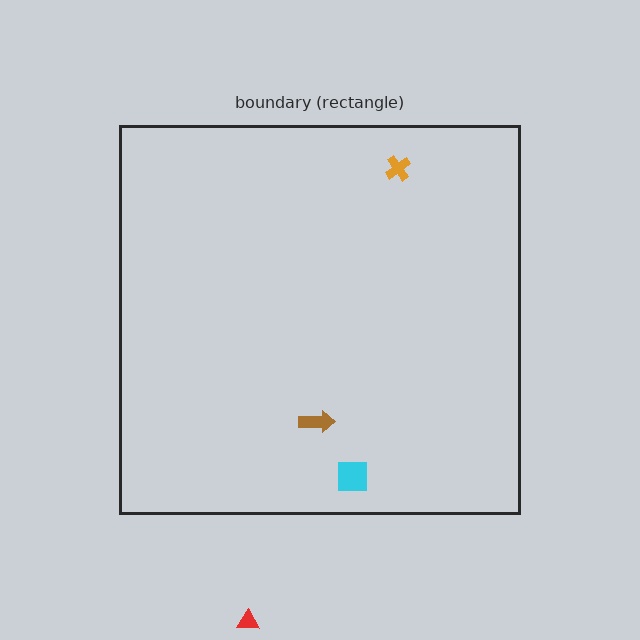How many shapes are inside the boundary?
3 inside, 1 outside.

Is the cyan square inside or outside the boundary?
Inside.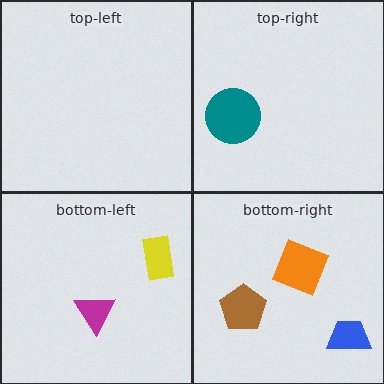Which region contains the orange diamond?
The bottom-right region.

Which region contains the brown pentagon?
The bottom-right region.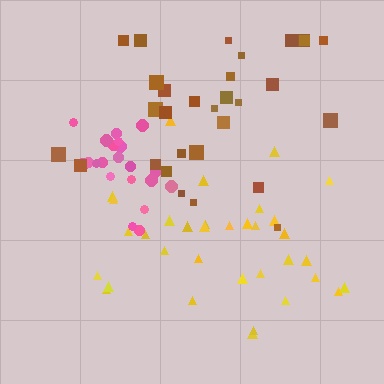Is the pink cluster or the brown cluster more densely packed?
Pink.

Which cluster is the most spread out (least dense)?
Brown.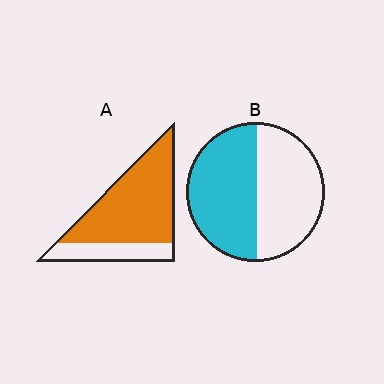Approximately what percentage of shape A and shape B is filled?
A is approximately 75% and B is approximately 50%.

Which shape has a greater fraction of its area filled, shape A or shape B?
Shape A.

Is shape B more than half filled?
Roughly half.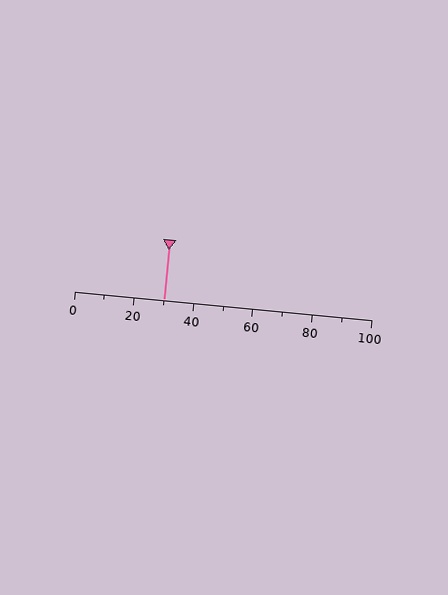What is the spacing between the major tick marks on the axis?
The major ticks are spaced 20 apart.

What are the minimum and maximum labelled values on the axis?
The axis runs from 0 to 100.